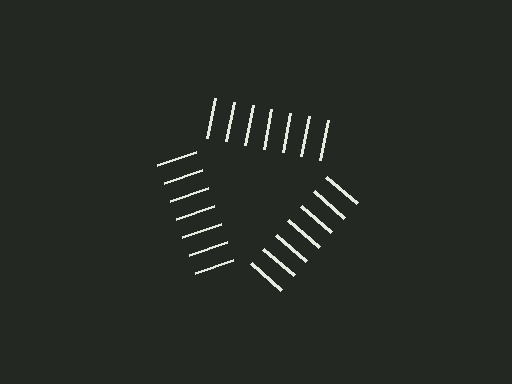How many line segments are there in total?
21 — 7 along each of the 3 edges.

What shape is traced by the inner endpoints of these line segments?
An illusory triangle — the line segments terminate on its edges but no continuous stroke is drawn.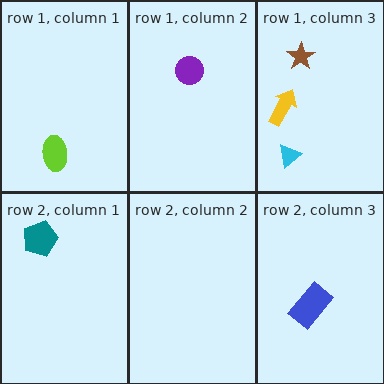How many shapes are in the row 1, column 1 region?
1.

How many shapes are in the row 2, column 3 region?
1.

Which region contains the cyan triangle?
The row 1, column 3 region.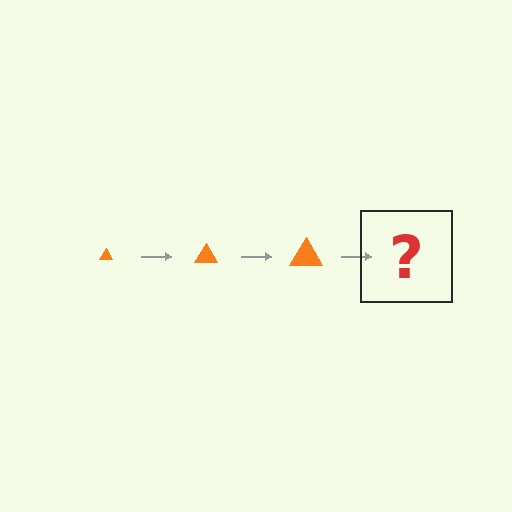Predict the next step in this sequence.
The next step is an orange triangle, larger than the previous one.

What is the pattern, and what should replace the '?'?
The pattern is that the triangle gets progressively larger each step. The '?' should be an orange triangle, larger than the previous one.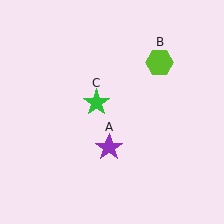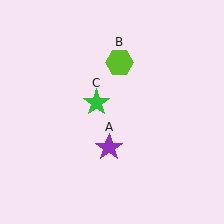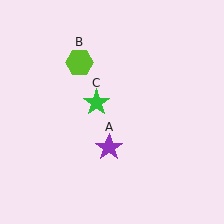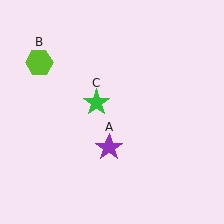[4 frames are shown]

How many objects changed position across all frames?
1 object changed position: lime hexagon (object B).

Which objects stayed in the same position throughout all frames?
Purple star (object A) and green star (object C) remained stationary.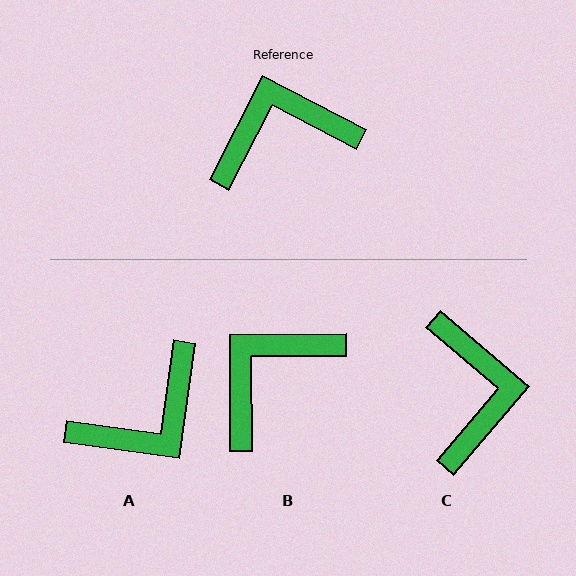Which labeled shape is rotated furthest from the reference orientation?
A, about 161 degrees away.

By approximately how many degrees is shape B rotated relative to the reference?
Approximately 28 degrees counter-clockwise.